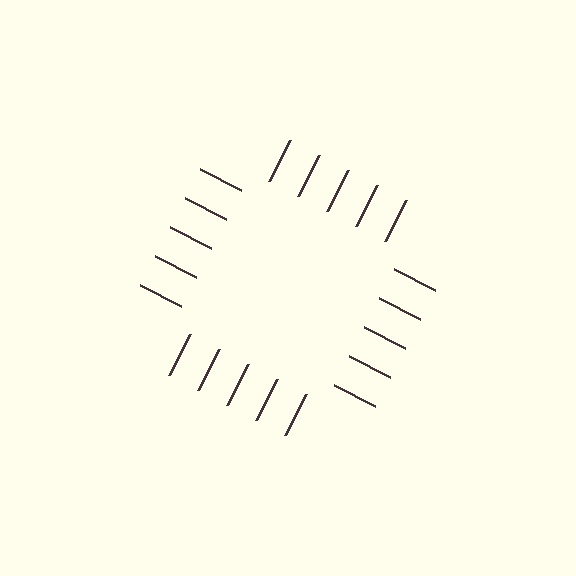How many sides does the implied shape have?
4 sides — the line-ends trace a square.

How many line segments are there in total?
20 — 5 along each of the 4 edges.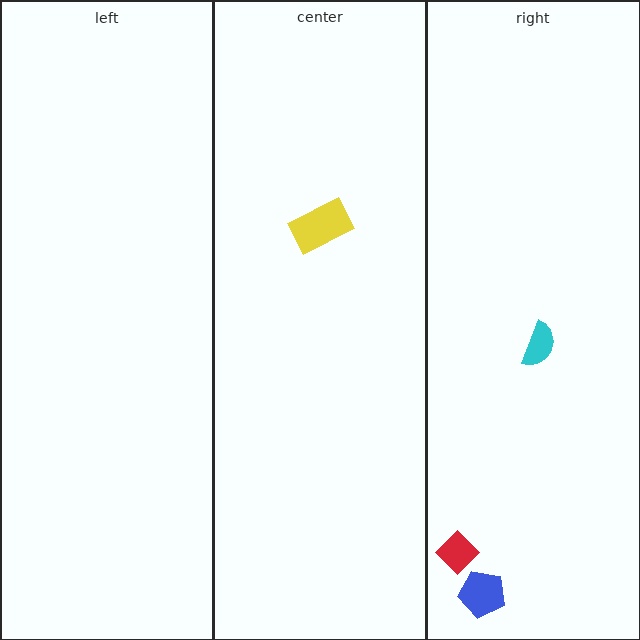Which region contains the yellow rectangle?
The center region.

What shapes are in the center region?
The yellow rectangle.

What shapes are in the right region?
The red diamond, the blue pentagon, the cyan semicircle.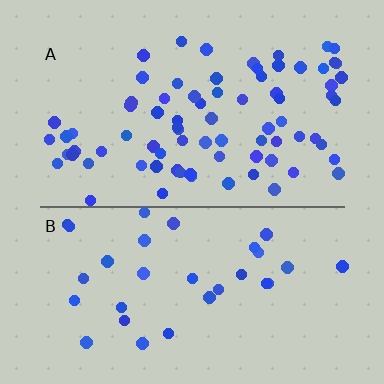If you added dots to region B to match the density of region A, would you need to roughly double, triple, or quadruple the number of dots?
Approximately double.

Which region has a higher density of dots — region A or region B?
A (the top).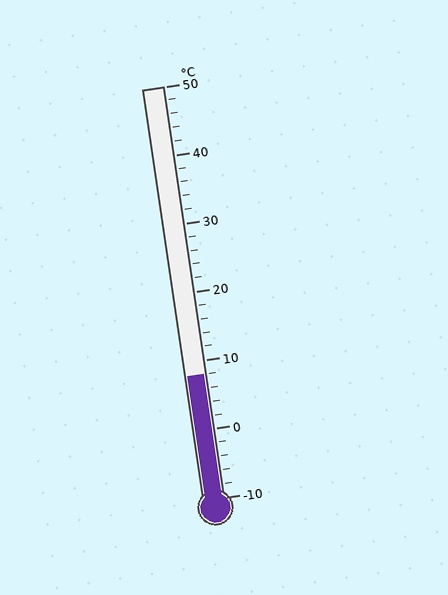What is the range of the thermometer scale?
The thermometer scale ranges from -10°C to 50°C.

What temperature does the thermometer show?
The thermometer shows approximately 8°C.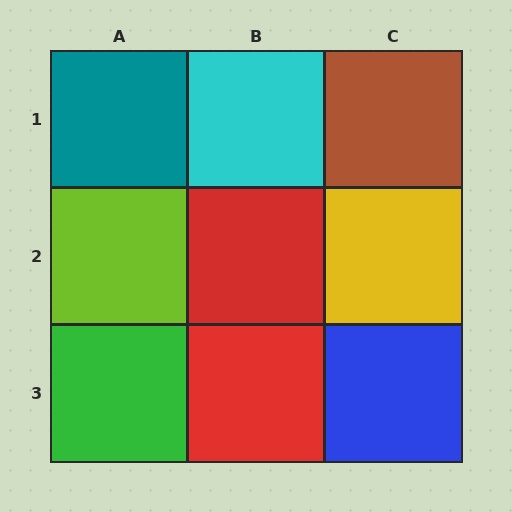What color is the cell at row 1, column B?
Cyan.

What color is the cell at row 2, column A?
Lime.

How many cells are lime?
1 cell is lime.